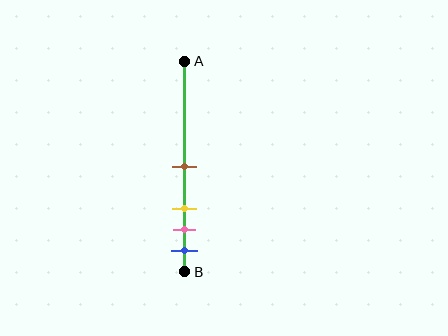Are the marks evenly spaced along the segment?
No, the marks are not evenly spaced.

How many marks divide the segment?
There are 4 marks dividing the segment.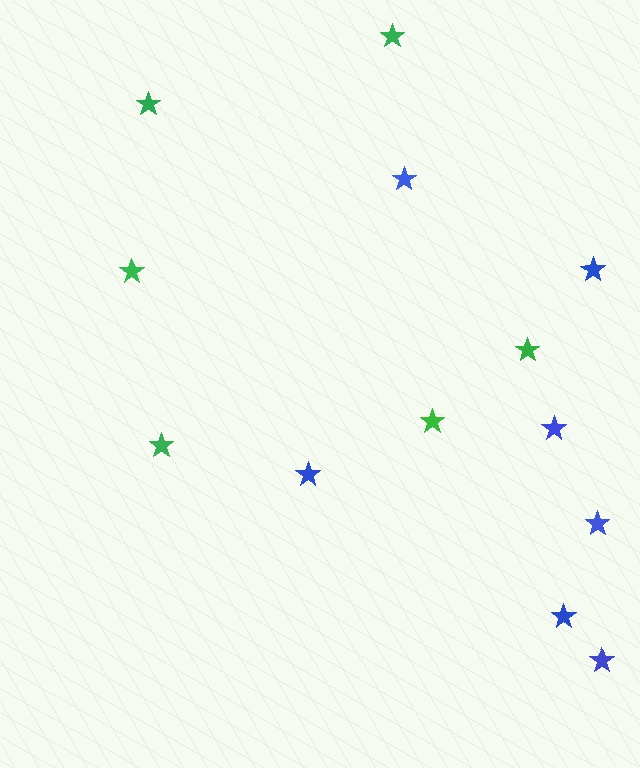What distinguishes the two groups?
There are 2 groups: one group of green stars (6) and one group of blue stars (7).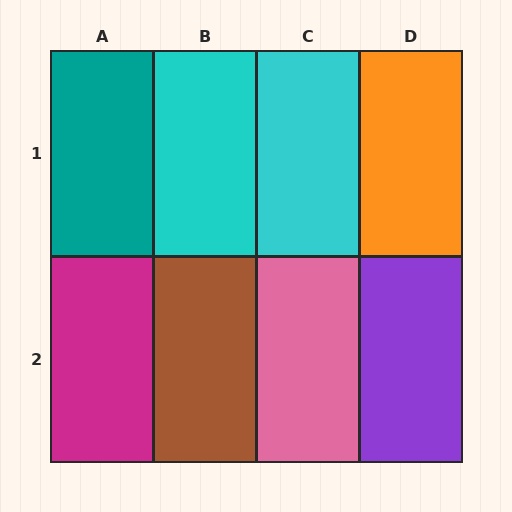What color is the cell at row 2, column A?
Magenta.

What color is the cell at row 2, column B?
Brown.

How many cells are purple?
1 cell is purple.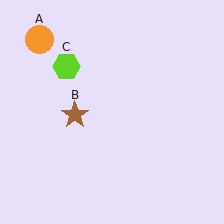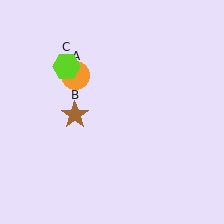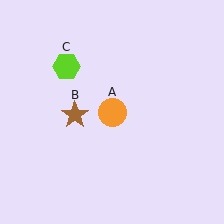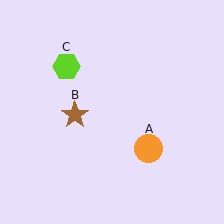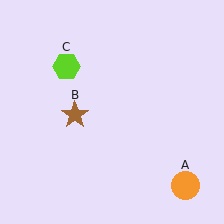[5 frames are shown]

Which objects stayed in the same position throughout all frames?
Brown star (object B) and lime hexagon (object C) remained stationary.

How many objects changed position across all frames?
1 object changed position: orange circle (object A).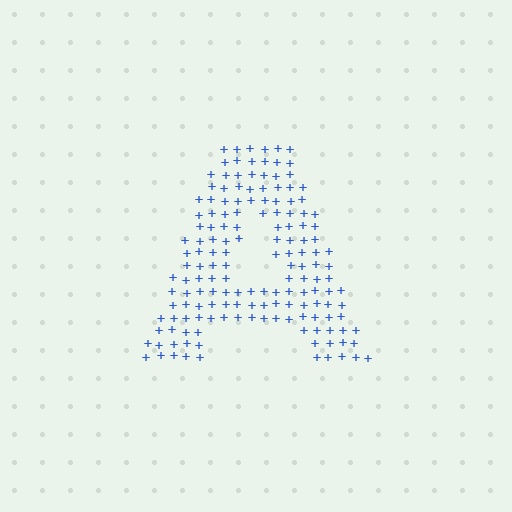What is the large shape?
The large shape is the letter A.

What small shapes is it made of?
It is made of small plus signs.